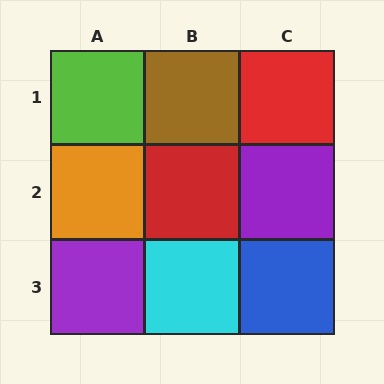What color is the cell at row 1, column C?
Red.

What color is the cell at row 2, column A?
Orange.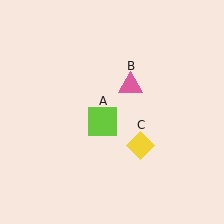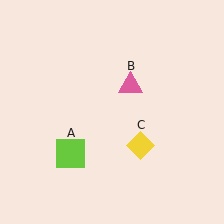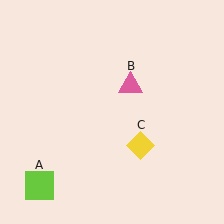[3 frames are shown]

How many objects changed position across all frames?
1 object changed position: lime square (object A).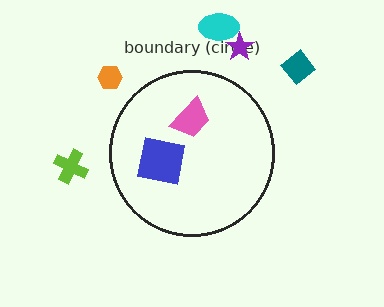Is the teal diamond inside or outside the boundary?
Outside.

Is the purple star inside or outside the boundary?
Outside.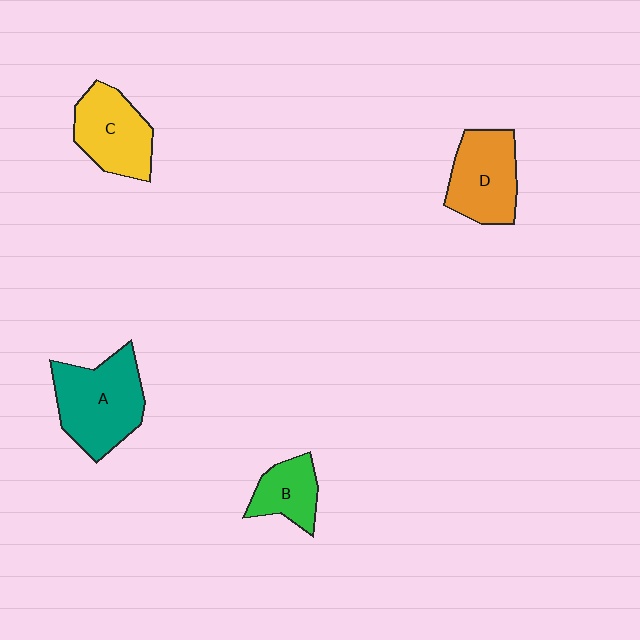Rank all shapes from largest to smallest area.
From largest to smallest: A (teal), D (orange), C (yellow), B (green).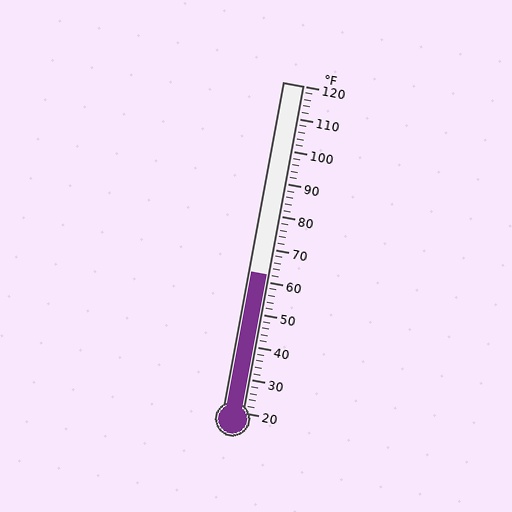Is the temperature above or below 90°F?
The temperature is below 90°F.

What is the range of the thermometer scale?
The thermometer scale ranges from 20°F to 120°F.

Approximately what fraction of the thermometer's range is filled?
The thermometer is filled to approximately 40% of its range.